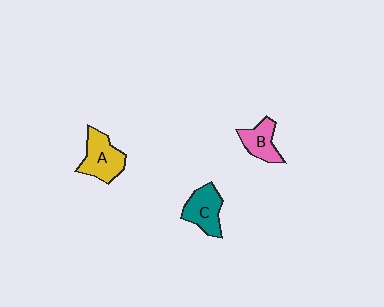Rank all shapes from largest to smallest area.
From largest to smallest: A (yellow), C (teal), B (pink).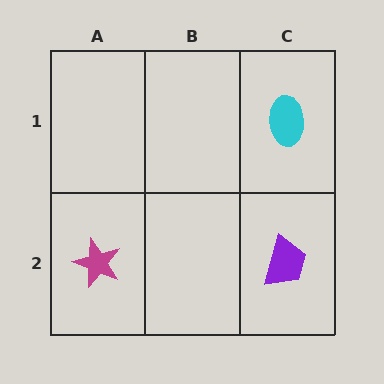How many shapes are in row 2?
2 shapes.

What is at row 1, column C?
A cyan ellipse.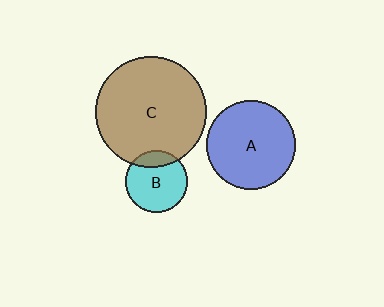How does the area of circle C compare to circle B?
Approximately 3.1 times.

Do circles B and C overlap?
Yes.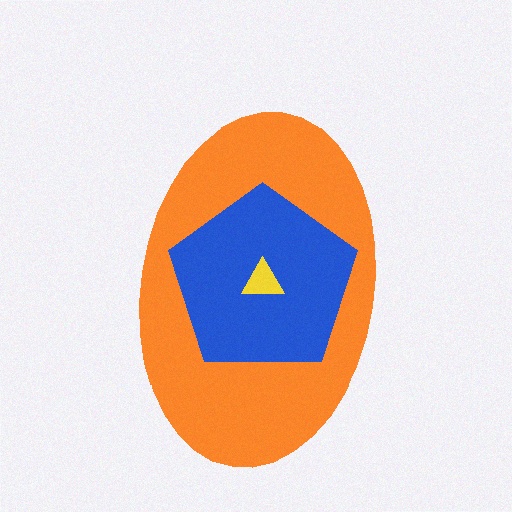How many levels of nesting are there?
3.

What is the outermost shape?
The orange ellipse.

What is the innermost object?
The yellow triangle.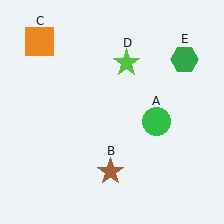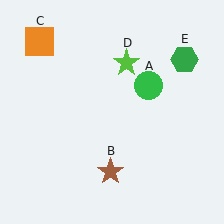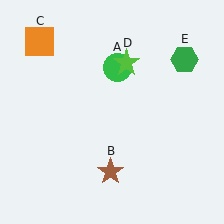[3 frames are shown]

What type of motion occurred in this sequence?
The green circle (object A) rotated counterclockwise around the center of the scene.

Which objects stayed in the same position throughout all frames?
Brown star (object B) and orange square (object C) and lime star (object D) and green hexagon (object E) remained stationary.